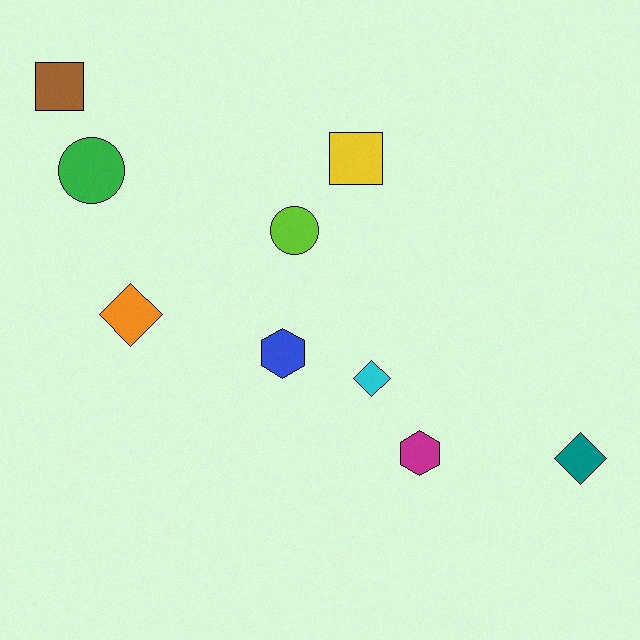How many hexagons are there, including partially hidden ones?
There are 2 hexagons.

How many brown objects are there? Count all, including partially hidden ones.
There is 1 brown object.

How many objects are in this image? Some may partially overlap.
There are 9 objects.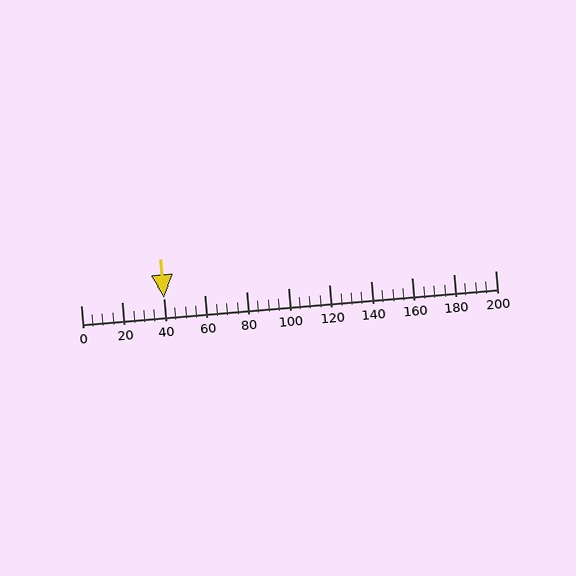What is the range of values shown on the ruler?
The ruler shows values from 0 to 200.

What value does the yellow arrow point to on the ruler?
The yellow arrow points to approximately 40.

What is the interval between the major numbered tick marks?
The major tick marks are spaced 20 units apart.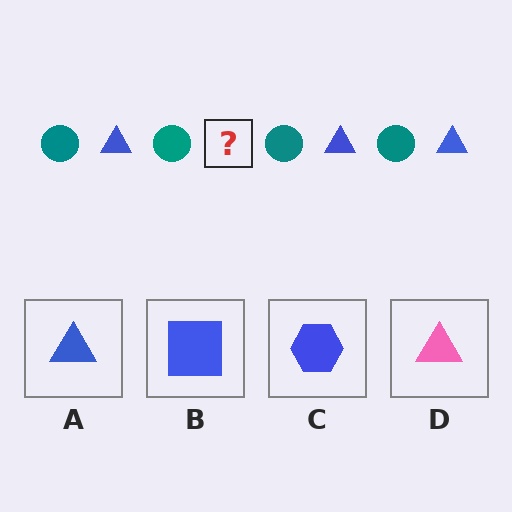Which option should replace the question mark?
Option A.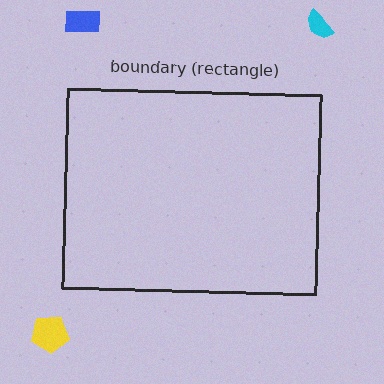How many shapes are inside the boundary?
0 inside, 3 outside.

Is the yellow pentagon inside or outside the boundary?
Outside.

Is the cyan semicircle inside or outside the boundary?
Outside.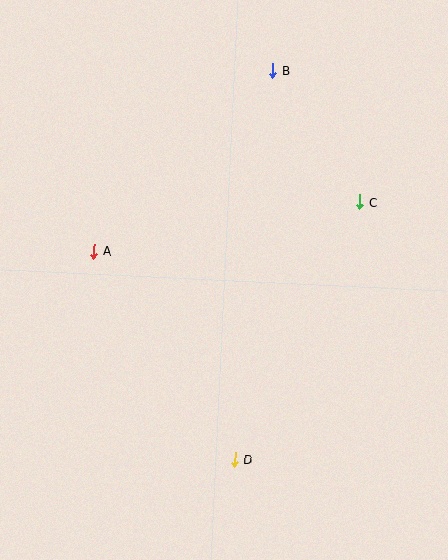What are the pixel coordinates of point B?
Point B is at (273, 71).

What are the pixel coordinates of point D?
Point D is at (234, 460).